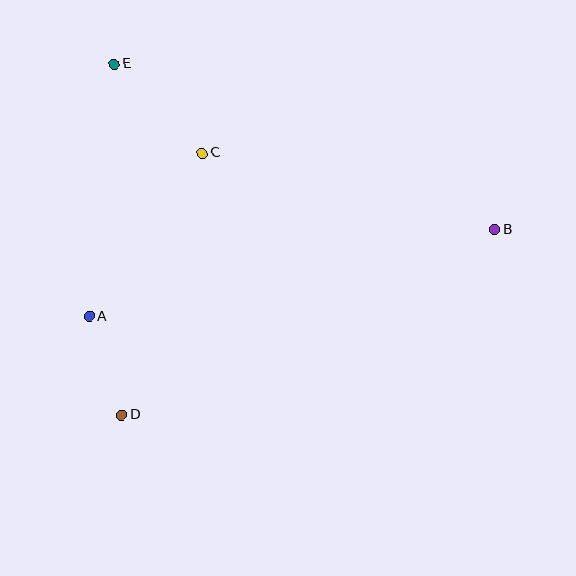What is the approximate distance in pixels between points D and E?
The distance between D and E is approximately 351 pixels.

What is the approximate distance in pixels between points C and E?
The distance between C and E is approximately 126 pixels.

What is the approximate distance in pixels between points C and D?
The distance between C and D is approximately 274 pixels.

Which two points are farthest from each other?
Points B and D are farthest from each other.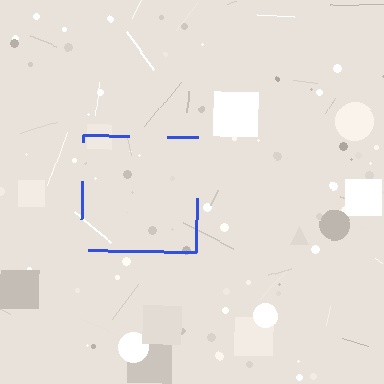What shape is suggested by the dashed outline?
The dashed outline suggests a square.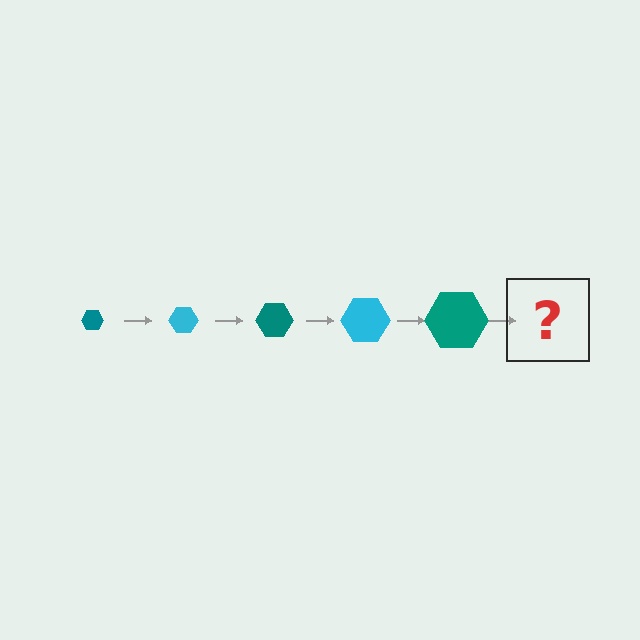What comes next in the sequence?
The next element should be a cyan hexagon, larger than the previous one.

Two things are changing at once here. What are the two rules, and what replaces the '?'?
The two rules are that the hexagon grows larger each step and the color cycles through teal and cyan. The '?' should be a cyan hexagon, larger than the previous one.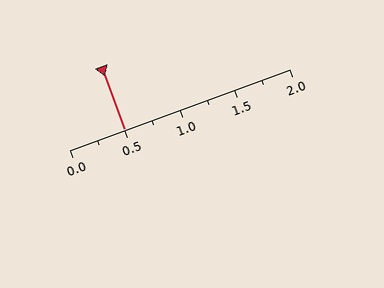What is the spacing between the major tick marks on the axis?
The major ticks are spaced 0.5 apart.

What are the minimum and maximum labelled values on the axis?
The axis runs from 0.0 to 2.0.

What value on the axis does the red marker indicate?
The marker indicates approximately 0.5.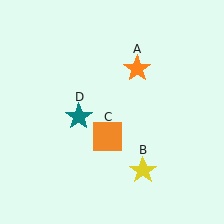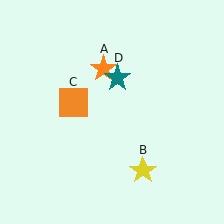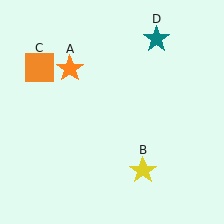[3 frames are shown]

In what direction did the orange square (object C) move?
The orange square (object C) moved up and to the left.